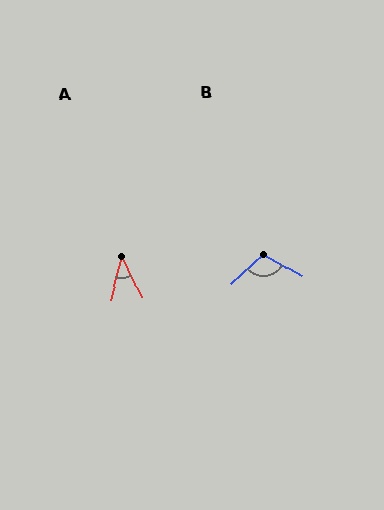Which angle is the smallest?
A, at approximately 40 degrees.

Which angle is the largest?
B, at approximately 107 degrees.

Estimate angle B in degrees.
Approximately 107 degrees.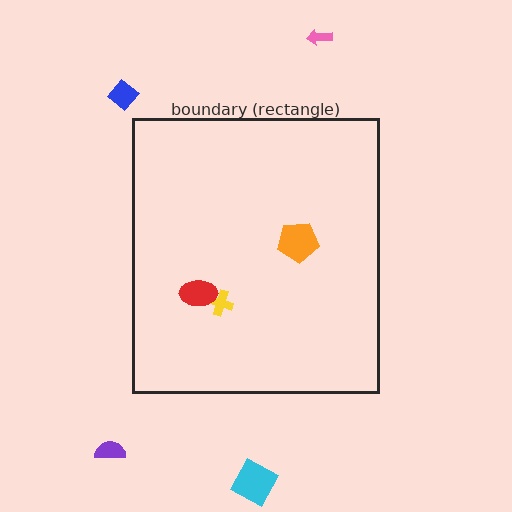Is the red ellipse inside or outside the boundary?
Inside.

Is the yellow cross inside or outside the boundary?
Inside.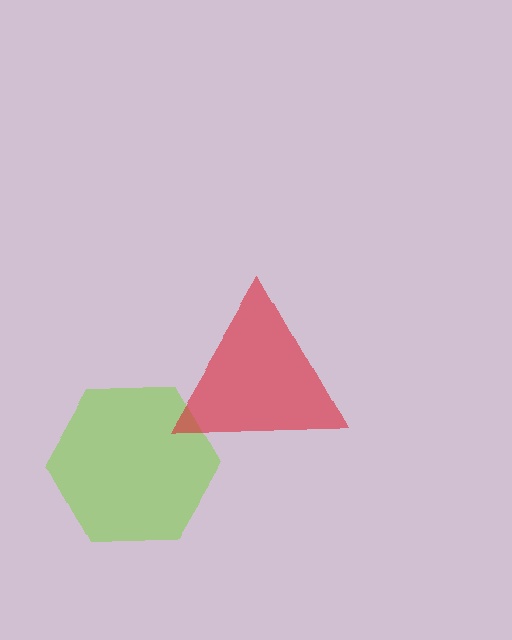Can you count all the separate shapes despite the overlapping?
Yes, there are 2 separate shapes.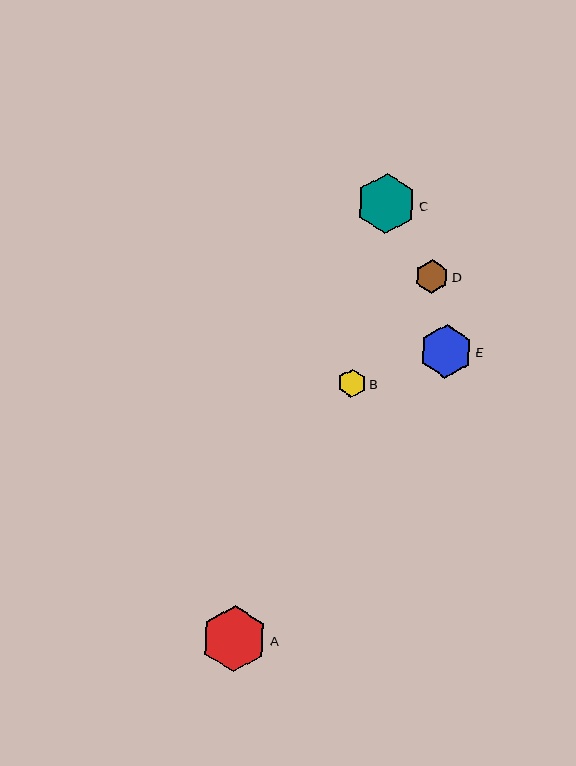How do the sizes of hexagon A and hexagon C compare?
Hexagon A and hexagon C are approximately the same size.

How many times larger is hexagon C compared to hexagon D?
Hexagon C is approximately 1.8 times the size of hexagon D.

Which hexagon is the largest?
Hexagon A is the largest with a size of approximately 66 pixels.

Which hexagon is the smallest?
Hexagon B is the smallest with a size of approximately 28 pixels.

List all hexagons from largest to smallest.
From largest to smallest: A, C, E, D, B.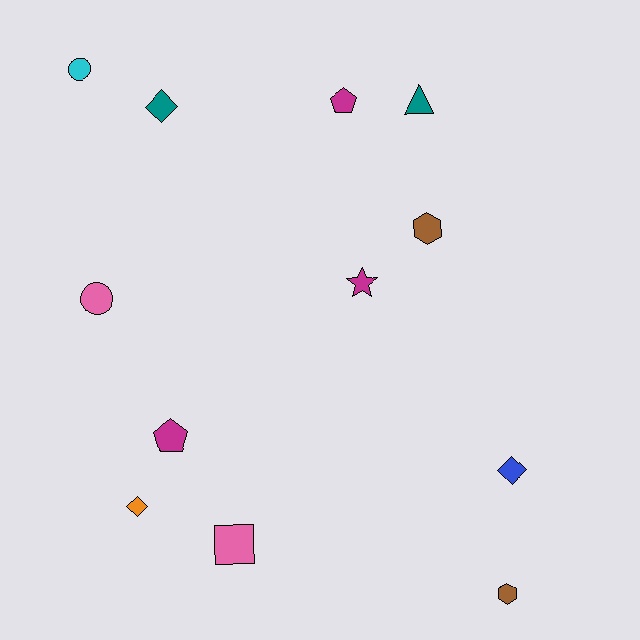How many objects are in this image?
There are 12 objects.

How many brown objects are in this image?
There are 2 brown objects.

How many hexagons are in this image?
There are 2 hexagons.